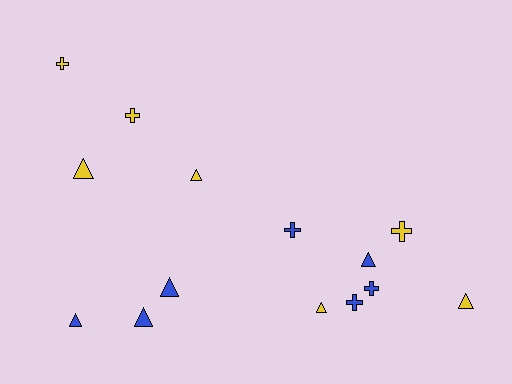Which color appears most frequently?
Yellow, with 7 objects.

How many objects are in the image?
There are 14 objects.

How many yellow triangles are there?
There are 4 yellow triangles.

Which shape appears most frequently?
Triangle, with 8 objects.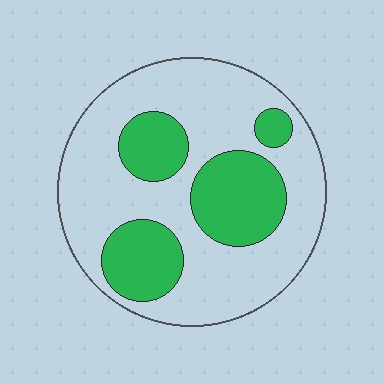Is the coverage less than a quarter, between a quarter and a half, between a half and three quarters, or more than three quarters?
Between a quarter and a half.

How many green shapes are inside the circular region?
4.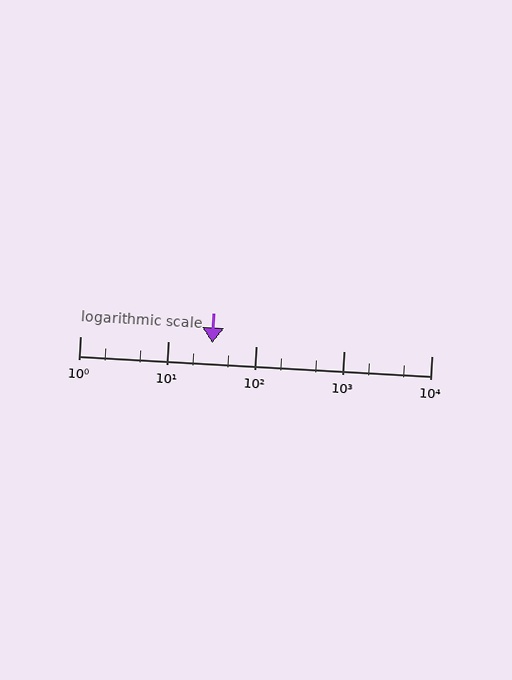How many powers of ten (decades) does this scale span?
The scale spans 4 decades, from 1 to 10000.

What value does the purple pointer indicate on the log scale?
The pointer indicates approximately 32.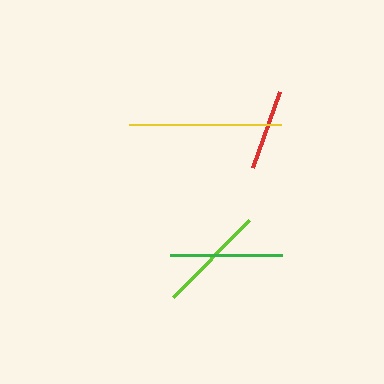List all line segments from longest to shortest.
From longest to shortest: yellow, green, lime, red.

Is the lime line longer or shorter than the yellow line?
The yellow line is longer than the lime line.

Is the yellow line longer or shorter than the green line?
The yellow line is longer than the green line.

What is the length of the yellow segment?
The yellow segment is approximately 152 pixels long.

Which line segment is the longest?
The yellow line is the longest at approximately 152 pixels.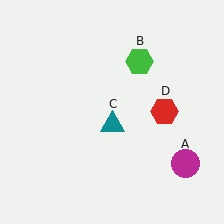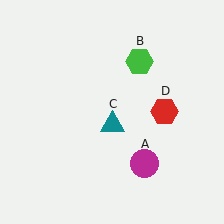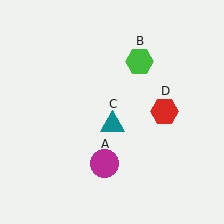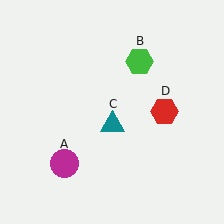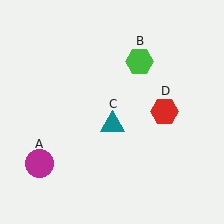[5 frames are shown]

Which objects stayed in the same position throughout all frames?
Green hexagon (object B) and teal triangle (object C) and red hexagon (object D) remained stationary.